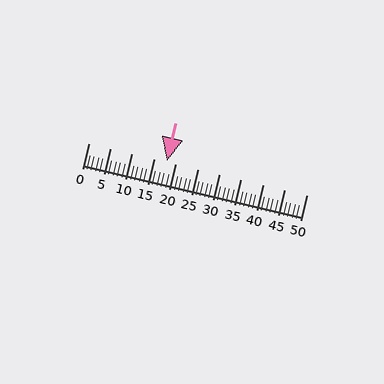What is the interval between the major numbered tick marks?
The major tick marks are spaced 5 units apart.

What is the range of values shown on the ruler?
The ruler shows values from 0 to 50.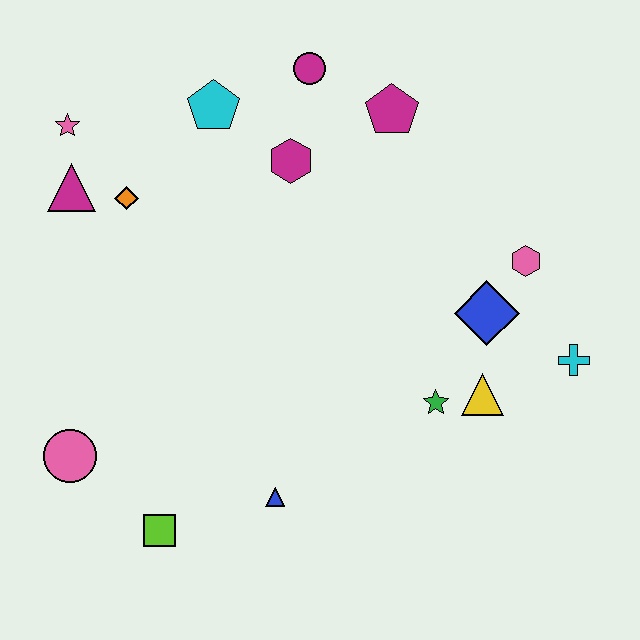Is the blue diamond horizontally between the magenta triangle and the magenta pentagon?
No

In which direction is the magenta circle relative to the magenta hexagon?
The magenta circle is above the magenta hexagon.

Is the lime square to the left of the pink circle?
No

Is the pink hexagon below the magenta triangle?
Yes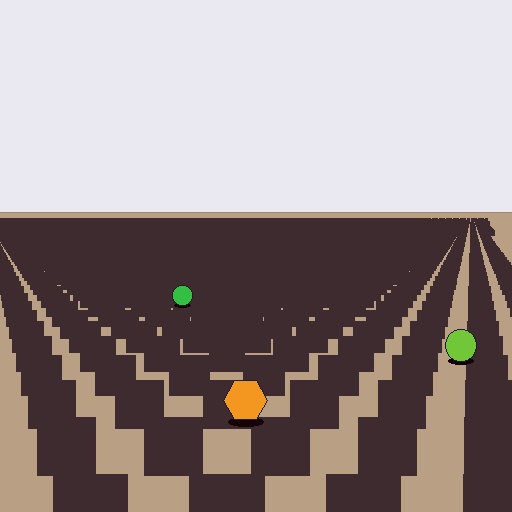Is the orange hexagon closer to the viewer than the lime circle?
Yes. The orange hexagon is closer — you can tell from the texture gradient: the ground texture is coarser near it.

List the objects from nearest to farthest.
From nearest to farthest: the orange hexagon, the lime circle, the green circle.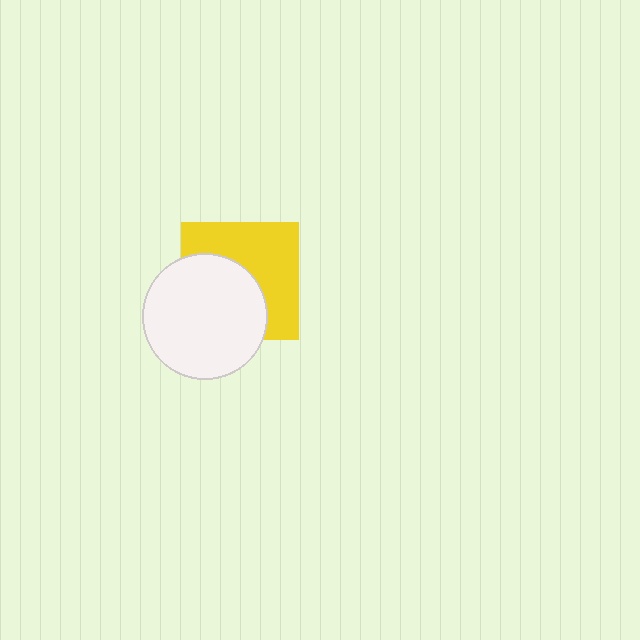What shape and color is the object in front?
The object in front is a white circle.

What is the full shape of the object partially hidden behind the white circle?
The partially hidden object is a yellow square.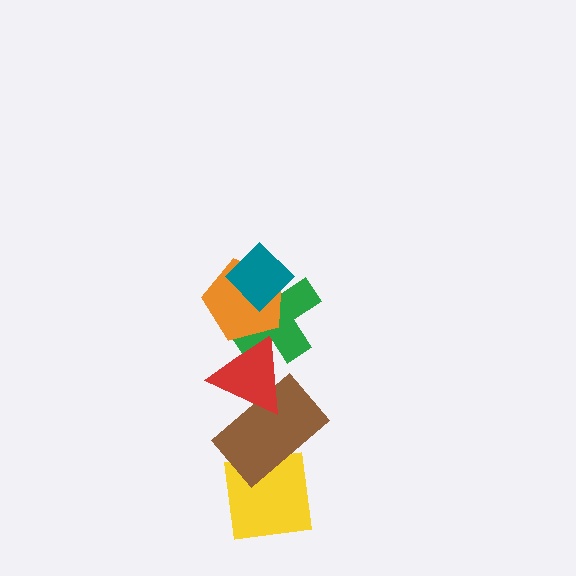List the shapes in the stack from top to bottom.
From top to bottom: the teal diamond, the orange pentagon, the green cross, the red triangle, the brown rectangle, the yellow square.